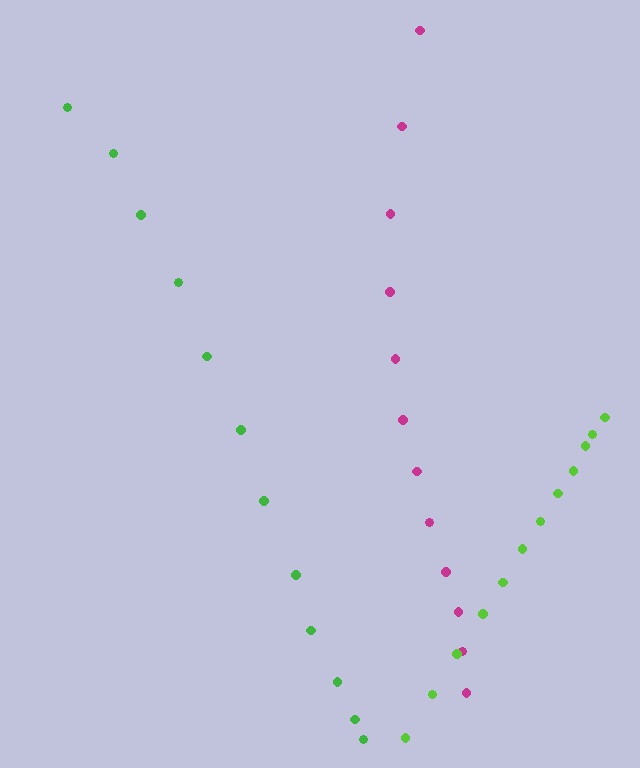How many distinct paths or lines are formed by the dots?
There are 3 distinct paths.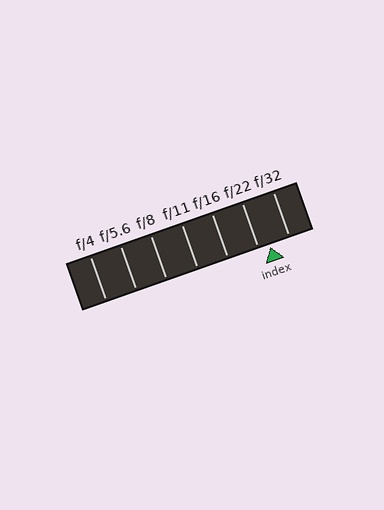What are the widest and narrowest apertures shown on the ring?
The widest aperture shown is f/4 and the narrowest is f/32.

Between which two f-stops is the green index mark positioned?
The index mark is between f/22 and f/32.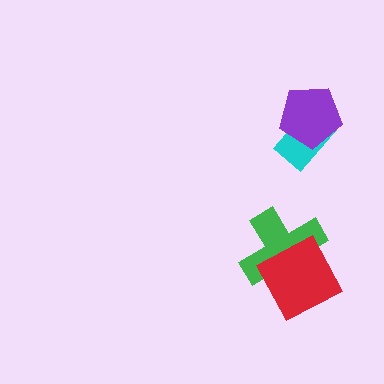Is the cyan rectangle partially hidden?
Yes, it is partially covered by another shape.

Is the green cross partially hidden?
Yes, it is partially covered by another shape.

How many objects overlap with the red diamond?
1 object overlaps with the red diamond.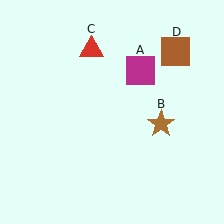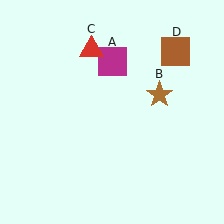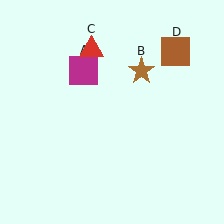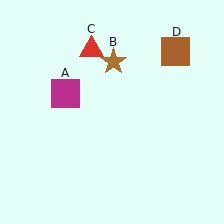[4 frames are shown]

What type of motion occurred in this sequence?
The magenta square (object A), brown star (object B) rotated counterclockwise around the center of the scene.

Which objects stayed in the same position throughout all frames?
Red triangle (object C) and brown square (object D) remained stationary.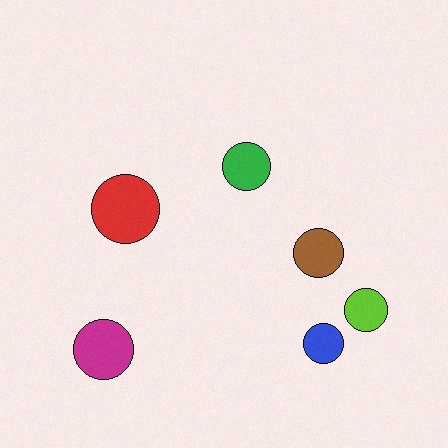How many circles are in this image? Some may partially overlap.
There are 6 circles.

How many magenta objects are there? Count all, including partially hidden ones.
There is 1 magenta object.